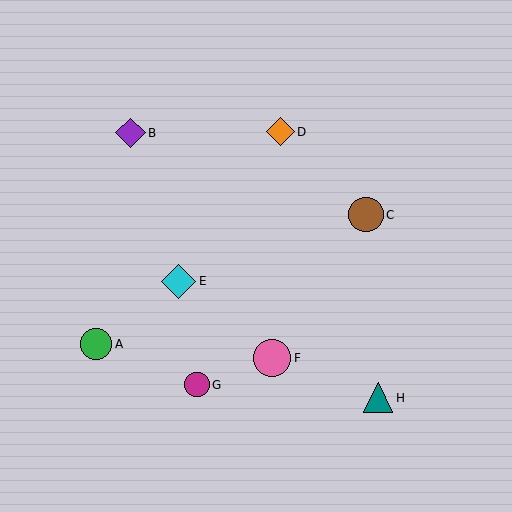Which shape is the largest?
The pink circle (labeled F) is the largest.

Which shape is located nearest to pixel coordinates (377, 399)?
The teal triangle (labeled H) at (378, 398) is nearest to that location.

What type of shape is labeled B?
Shape B is a purple diamond.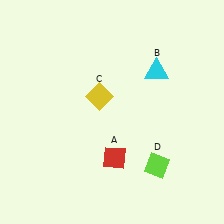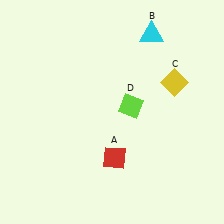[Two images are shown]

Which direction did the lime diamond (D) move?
The lime diamond (D) moved up.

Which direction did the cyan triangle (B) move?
The cyan triangle (B) moved up.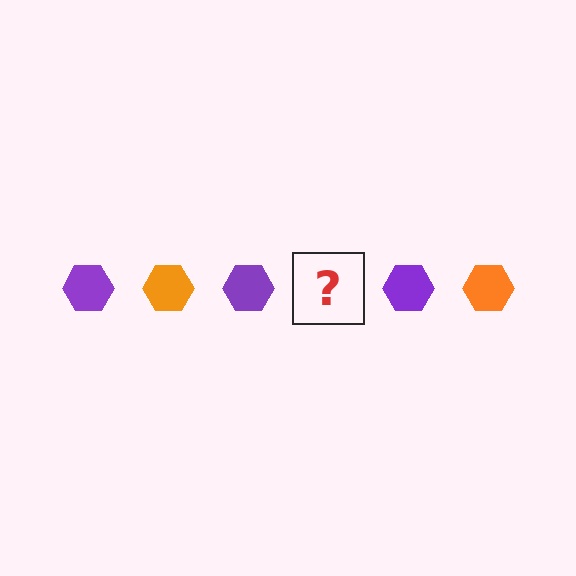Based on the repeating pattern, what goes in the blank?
The blank should be an orange hexagon.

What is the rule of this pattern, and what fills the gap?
The rule is that the pattern cycles through purple, orange hexagons. The gap should be filled with an orange hexagon.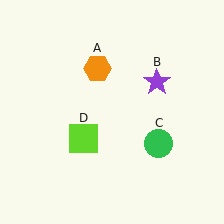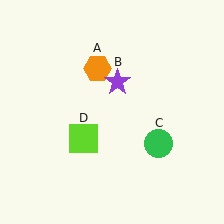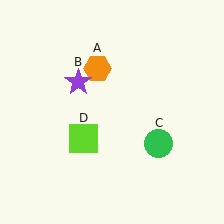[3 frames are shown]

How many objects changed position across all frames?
1 object changed position: purple star (object B).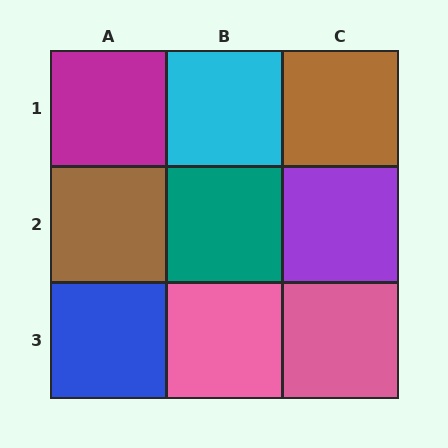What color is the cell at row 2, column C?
Purple.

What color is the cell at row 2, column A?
Brown.